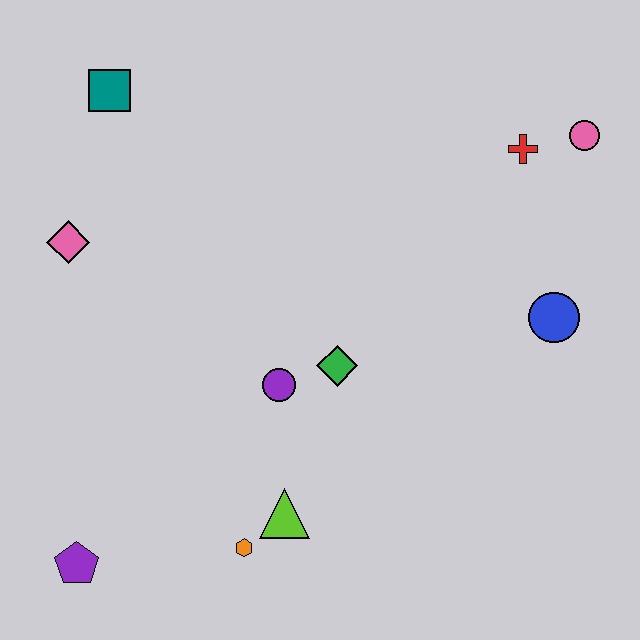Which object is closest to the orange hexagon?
The lime triangle is closest to the orange hexagon.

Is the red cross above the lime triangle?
Yes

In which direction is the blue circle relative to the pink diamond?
The blue circle is to the right of the pink diamond.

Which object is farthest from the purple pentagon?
The pink circle is farthest from the purple pentagon.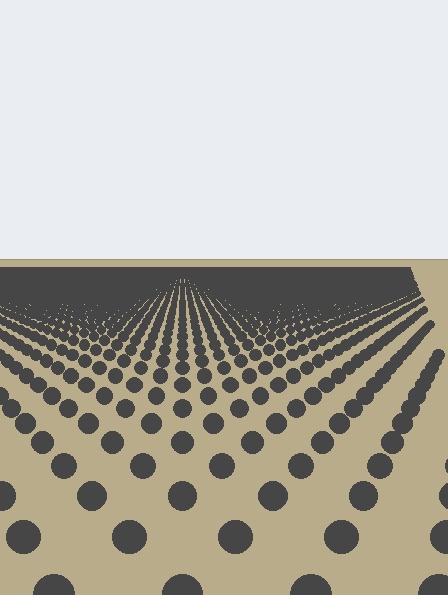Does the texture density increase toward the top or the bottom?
Density increases toward the top.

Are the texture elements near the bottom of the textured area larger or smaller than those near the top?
Larger. Near the bottom, elements are closer to the viewer and appear at a bigger on-screen size.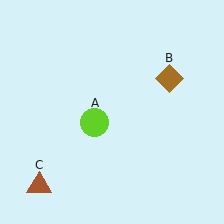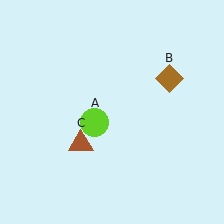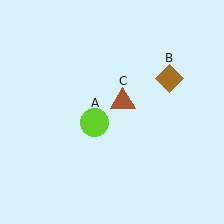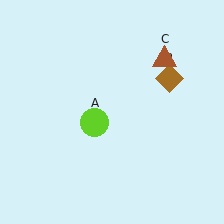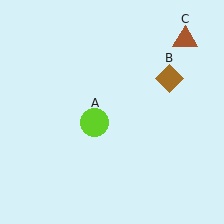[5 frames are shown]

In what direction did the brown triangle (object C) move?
The brown triangle (object C) moved up and to the right.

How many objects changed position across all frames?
1 object changed position: brown triangle (object C).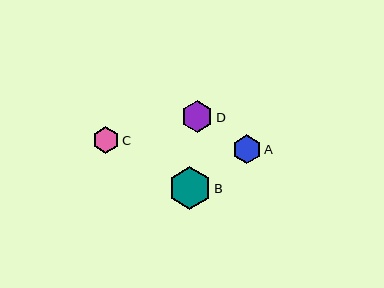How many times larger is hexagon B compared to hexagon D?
Hexagon B is approximately 1.4 times the size of hexagon D.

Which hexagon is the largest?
Hexagon B is the largest with a size of approximately 43 pixels.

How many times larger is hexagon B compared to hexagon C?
Hexagon B is approximately 1.6 times the size of hexagon C.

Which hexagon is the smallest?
Hexagon C is the smallest with a size of approximately 27 pixels.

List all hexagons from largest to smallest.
From largest to smallest: B, D, A, C.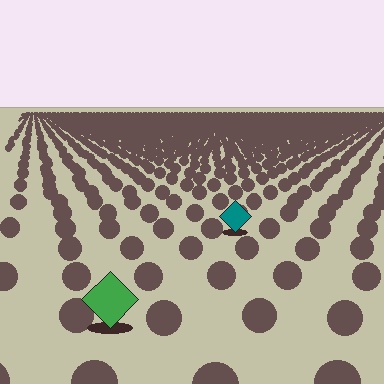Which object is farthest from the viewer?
The teal diamond is farthest from the viewer. It appears smaller and the ground texture around it is denser.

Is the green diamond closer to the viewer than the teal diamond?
Yes. The green diamond is closer — you can tell from the texture gradient: the ground texture is coarser near it.